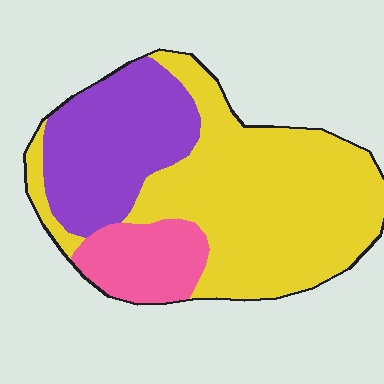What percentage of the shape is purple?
Purple takes up about one quarter (1/4) of the shape.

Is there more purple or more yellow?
Yellow.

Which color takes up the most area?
Yellow, at roughly 55%.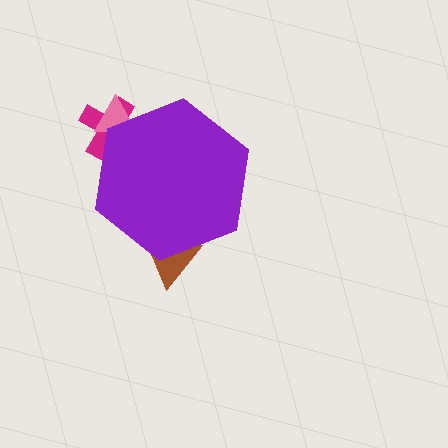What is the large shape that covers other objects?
A purple hexagon.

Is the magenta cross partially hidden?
Yes, the magenta cross is partially hidden behind the purple hexagon.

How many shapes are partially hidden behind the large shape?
3 shapes are partially hidden.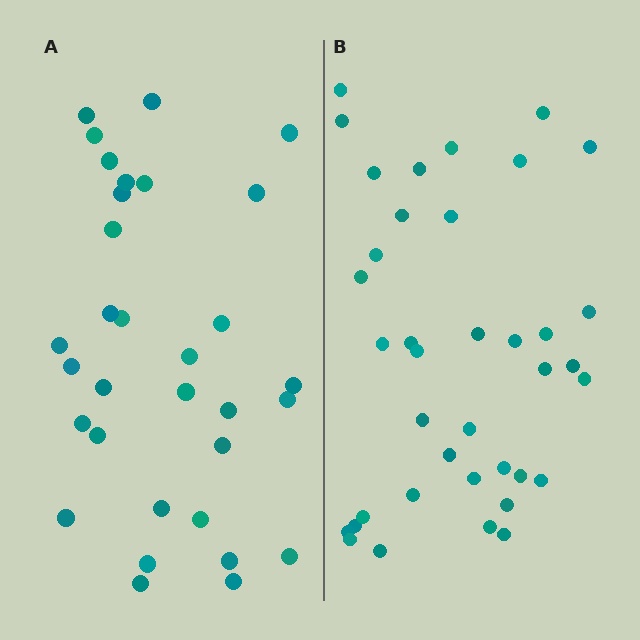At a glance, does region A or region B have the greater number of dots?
Region B (the right region) has more dots.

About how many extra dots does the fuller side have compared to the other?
Region B has about 6 more dots than region A.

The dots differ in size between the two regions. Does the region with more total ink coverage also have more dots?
No. Region A has more total ink coverage because its dots are larger, but region B actually contains more individual dots. Total area can be misleading — the number of items is what matters here.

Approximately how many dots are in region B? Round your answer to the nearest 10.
About 40 dots. (The exact count is 38, which rounds to 40.)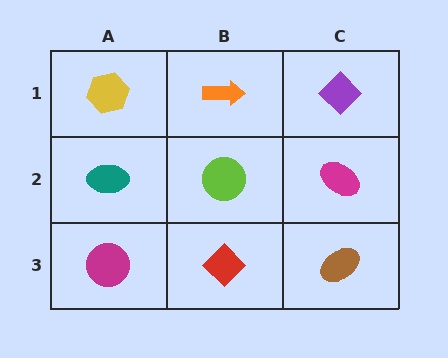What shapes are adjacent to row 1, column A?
A teal ellipse (row 2, column A), an orange arrow (row 1, column B).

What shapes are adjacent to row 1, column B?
A lime circle (row 2, column B), a yellow hexagon (row 1, column A), a purple diamond (row 1, column C).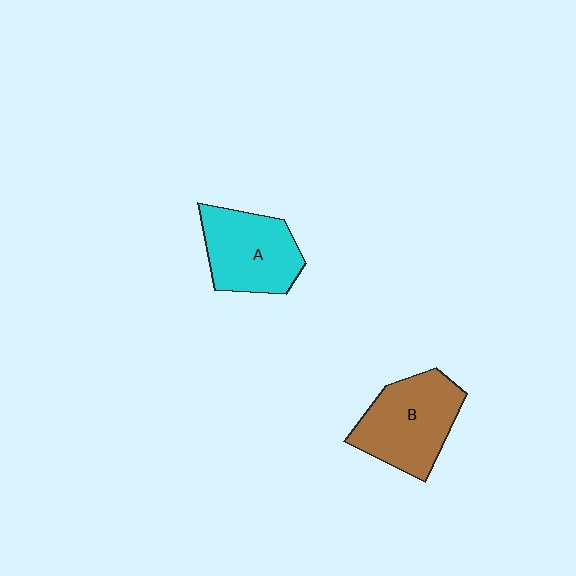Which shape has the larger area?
Shape B (brown).